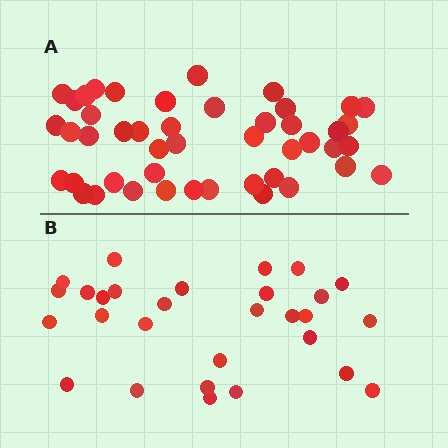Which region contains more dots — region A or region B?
Region A (the top region) has more dots.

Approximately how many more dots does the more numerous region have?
Region A has approximately 15 more dots than region B.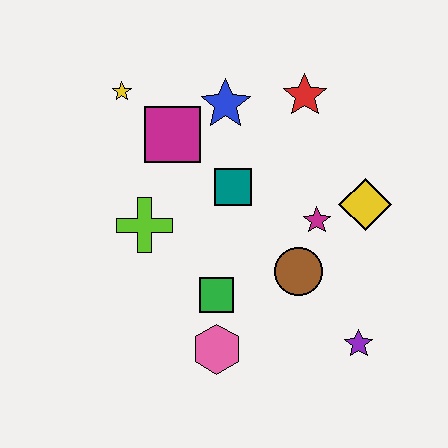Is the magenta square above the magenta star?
Yes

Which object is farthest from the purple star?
The yellow star is farthest from the purple star.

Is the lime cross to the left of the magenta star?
Yes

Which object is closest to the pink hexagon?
The green square is closest to the pink hexagon.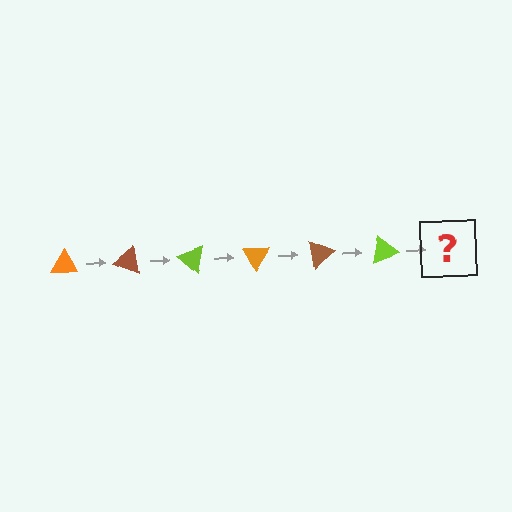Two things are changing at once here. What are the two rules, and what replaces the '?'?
The two rules are that it rotates 20 degrees each step and the color cycles through orange, brown, and lime. The '?' should be an orange triangle, rotated 120 degrees from the start.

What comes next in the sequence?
The next element should be an orange triangle, rotated 120 degrees from the start.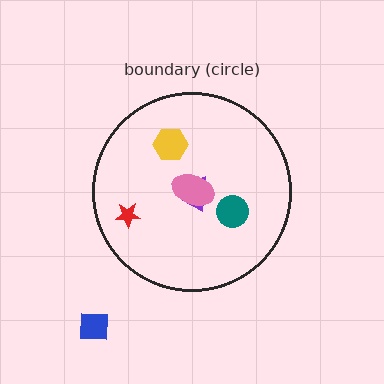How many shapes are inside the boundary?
5 inside, 1 outside.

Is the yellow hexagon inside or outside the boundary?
Inside.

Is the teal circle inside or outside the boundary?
Inside.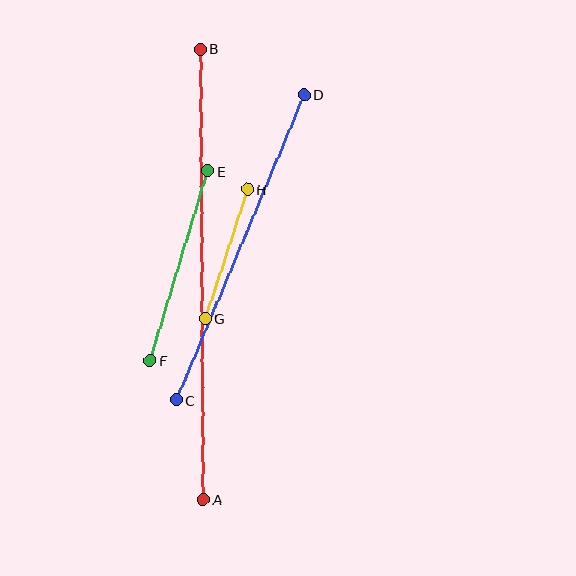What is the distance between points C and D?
The distance is approximately 331 pixels.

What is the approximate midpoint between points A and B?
The midpoint is at approximately (202, 274) pixels.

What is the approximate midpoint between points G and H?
The midpoint is at approximately (226, 254) pixels.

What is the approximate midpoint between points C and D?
The midpoint is at approximately (240, 247) pixels.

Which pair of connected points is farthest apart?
Points A and B are farthest apart.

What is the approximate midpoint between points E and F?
The midpoint is at approximately (179, 266) pixels.